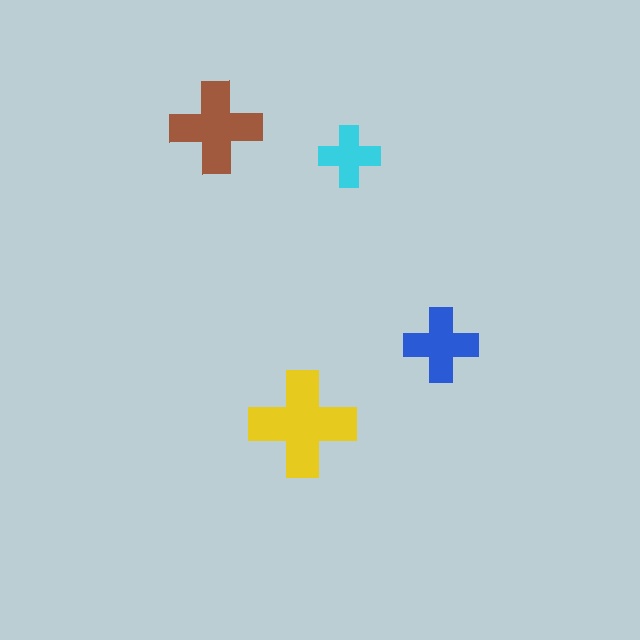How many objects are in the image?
There are 4 objects in the image.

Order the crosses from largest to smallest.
the yellow one, the brown one, the blue one, the cyan one.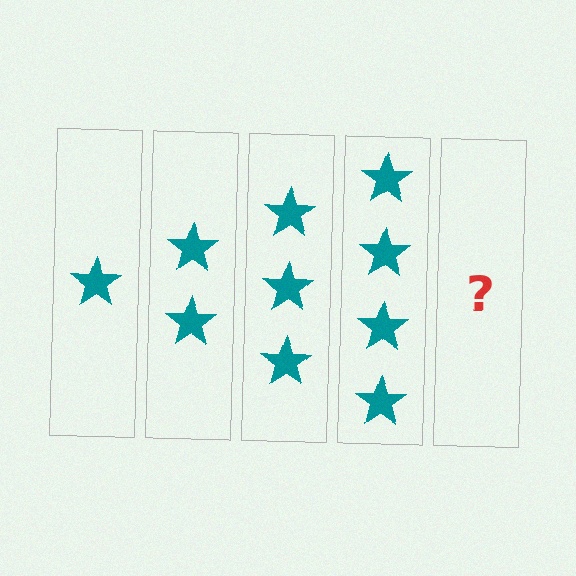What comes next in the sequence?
The next element should be 5 stars.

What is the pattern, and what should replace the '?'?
The pattern is that each step adds one more star. The '?' should be 5 stars.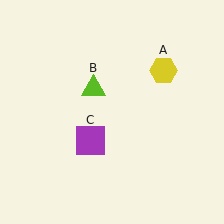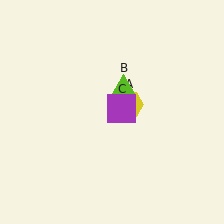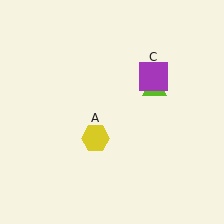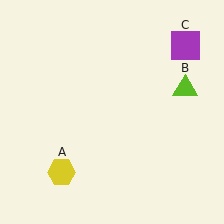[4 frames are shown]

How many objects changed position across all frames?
3 objects changed position: yellow hexagon (object A), lime triangle (object B), purple square (object C).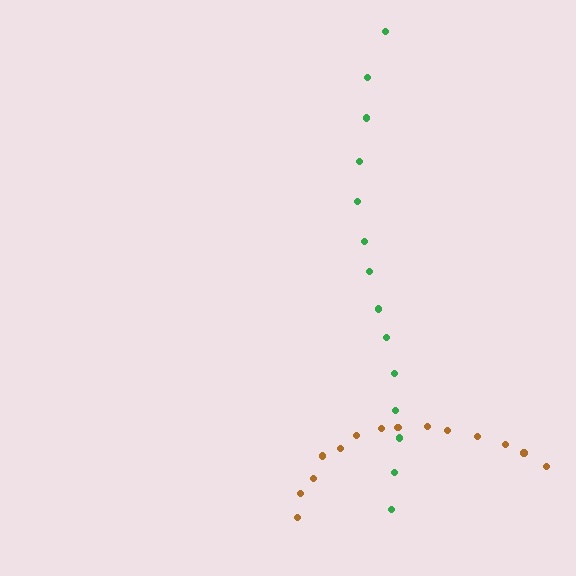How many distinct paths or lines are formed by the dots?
There are 2 distinct paths.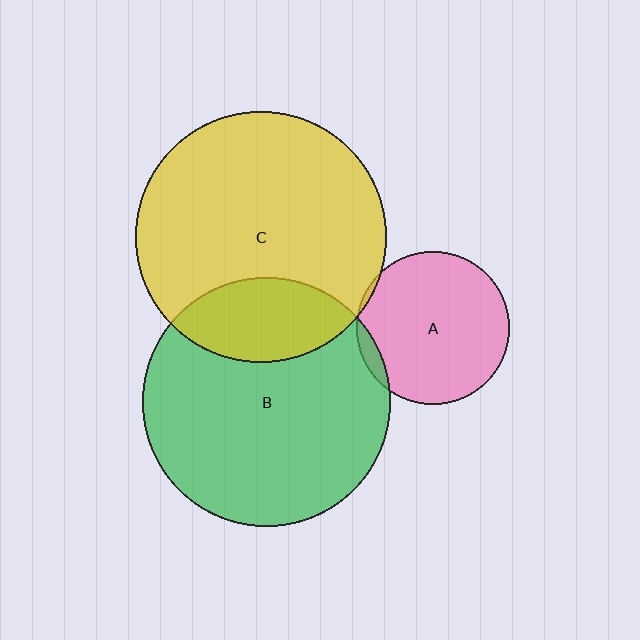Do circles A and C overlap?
Yes.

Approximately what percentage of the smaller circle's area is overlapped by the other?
Approximately 5%.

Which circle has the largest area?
Circle C (yellow).